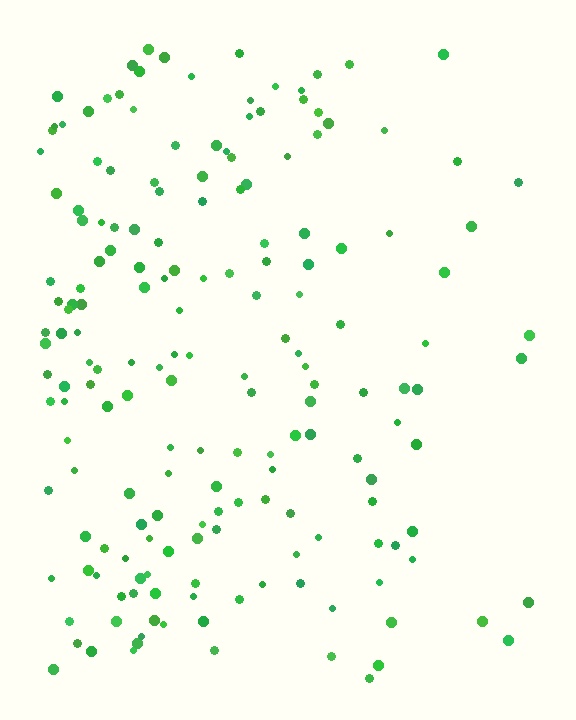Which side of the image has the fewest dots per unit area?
The right.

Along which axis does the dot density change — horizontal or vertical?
Horizontal.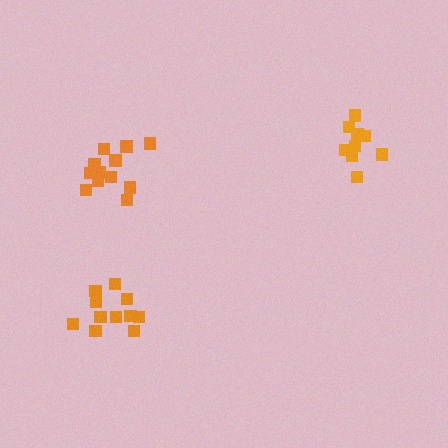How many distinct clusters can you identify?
There are 3 distinct clusters.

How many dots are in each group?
Group 1: 9 dots, Group 2: 11 dots, Group 3: 12 dots (32 total).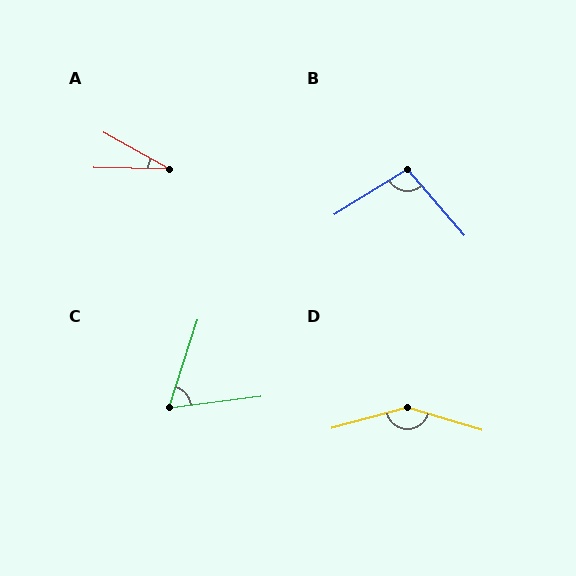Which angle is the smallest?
A, at approximately 28 degrees.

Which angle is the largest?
D, at approximately 148 degrees.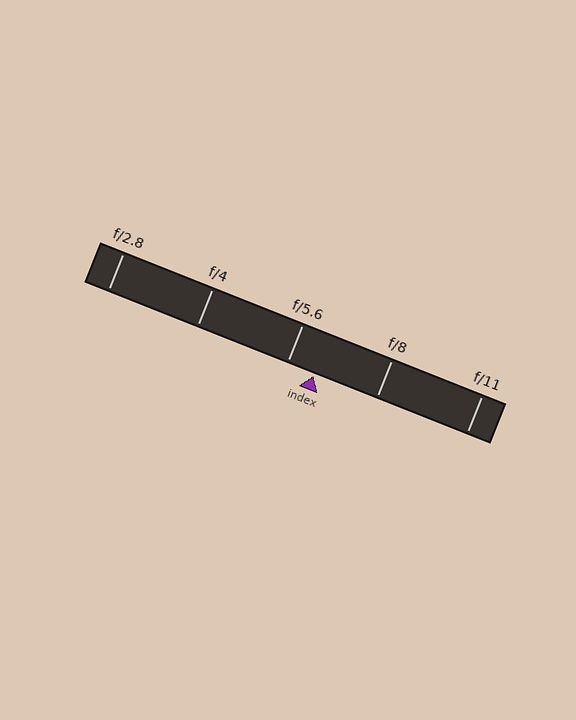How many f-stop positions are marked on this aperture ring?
There are 5 f-stop positions marked.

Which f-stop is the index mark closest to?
The index mark is closest to f/5.6.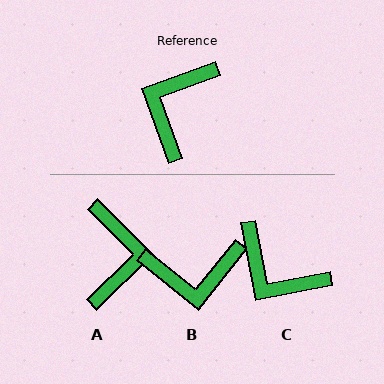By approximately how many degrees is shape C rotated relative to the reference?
Approximately 81 degrees counter-clockwise.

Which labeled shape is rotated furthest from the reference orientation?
A, about 155 degrees away.